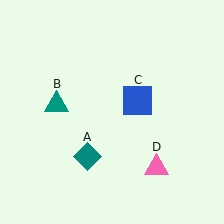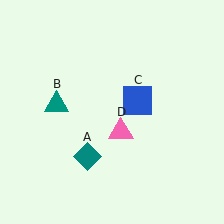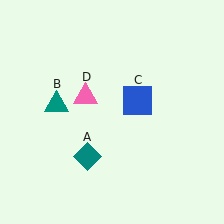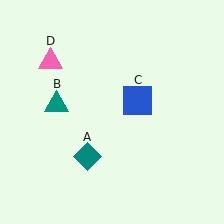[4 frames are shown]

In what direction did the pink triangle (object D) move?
The pink triangle (object D) moved up and to the left.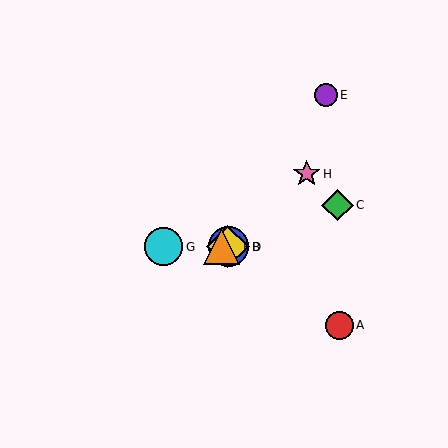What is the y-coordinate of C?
Object C is at y≈205.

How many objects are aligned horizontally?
4 objects (B, D, F, G) are aligned horizontally.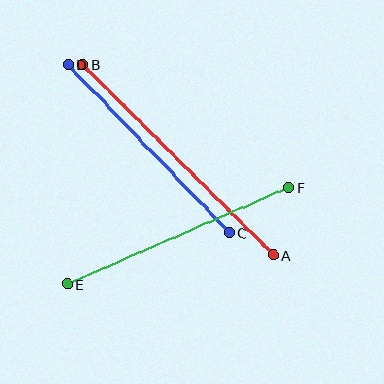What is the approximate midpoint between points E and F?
The midpoint is at approximately (178, 236) pixels.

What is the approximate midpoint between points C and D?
The midpoint is at approximately (148, 149) pixels.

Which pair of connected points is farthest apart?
Points A and B are farthest apart.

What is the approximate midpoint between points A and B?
The midpoint is at approximately (178, 160) pixels.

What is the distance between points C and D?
The distance is approximately 232 pixels.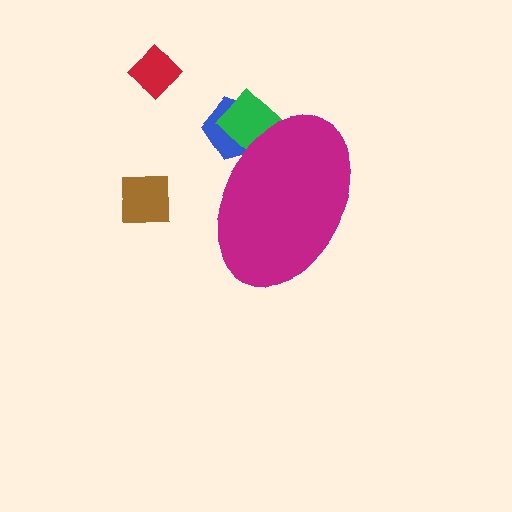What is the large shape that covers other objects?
A magenta ellipse.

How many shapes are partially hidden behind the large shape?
2 shapes are partially hidden.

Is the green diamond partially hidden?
Yes, the green diamond is partially hidden behind the magenta ellipse.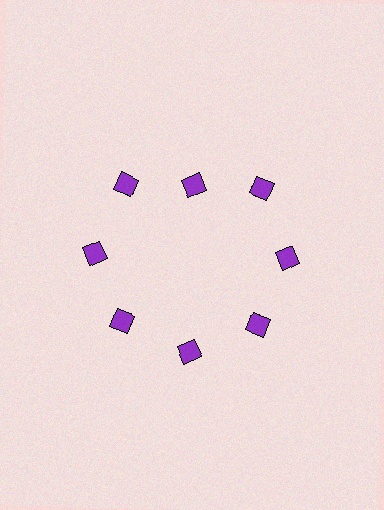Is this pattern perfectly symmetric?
No. The 8 purple diamonds are arranged in a ring, but one element near the 12 o'clock position is pulled inward toward the center, breaking the 8-fold rotational symmetry.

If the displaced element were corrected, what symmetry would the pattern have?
It would have 8-fold rotational symmetry — the pattern would map onto itself every 45 degrees.